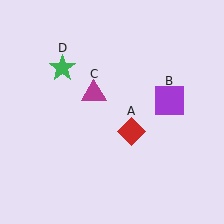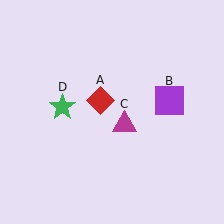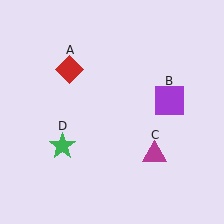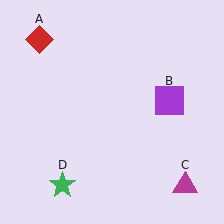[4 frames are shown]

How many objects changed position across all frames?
3 objects changed position: red diamond (object A), magenta triangle (object C), green star (object D).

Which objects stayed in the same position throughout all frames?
Purple square (object B) remained stationary.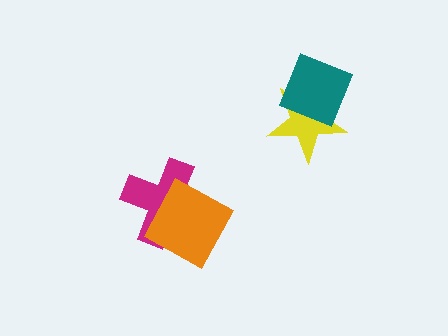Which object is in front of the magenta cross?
The orange diamond is in front of the magenta cross.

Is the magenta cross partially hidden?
Yes, it is partially covered by another shape.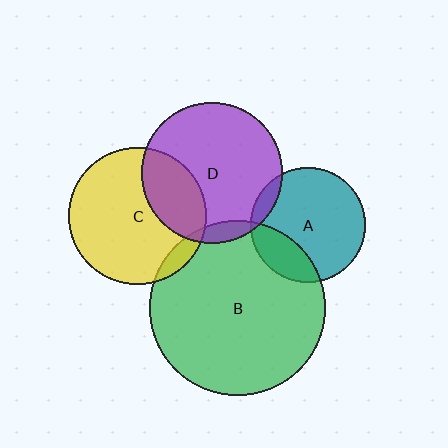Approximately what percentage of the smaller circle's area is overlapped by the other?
Approximately 5%.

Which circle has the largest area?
Circle B (green).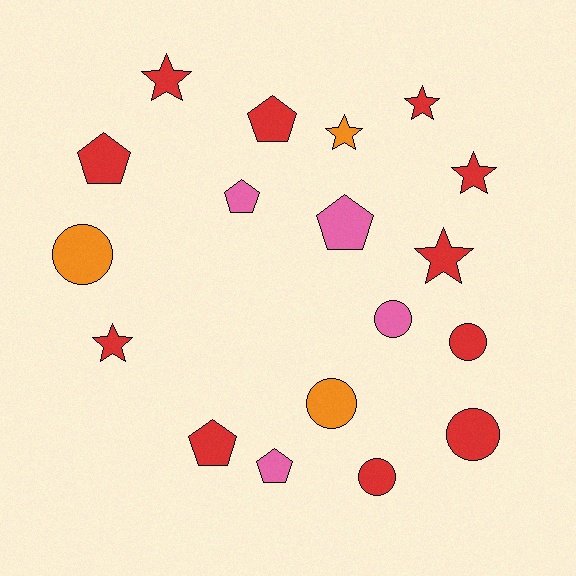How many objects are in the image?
There are 18 objects.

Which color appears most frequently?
Red, with 11 objects.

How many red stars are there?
There are 5 red stars.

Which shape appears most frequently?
Star, with 6 objects.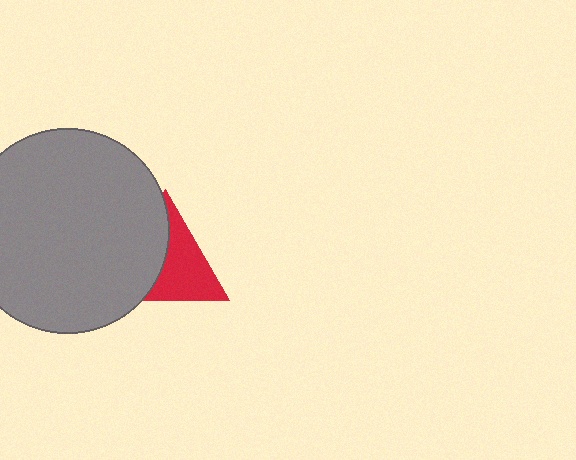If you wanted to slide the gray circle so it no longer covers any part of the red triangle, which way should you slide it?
Slide it left — that is the most direct way to separate the two shapes.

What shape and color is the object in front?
The object in front is a gray circle.